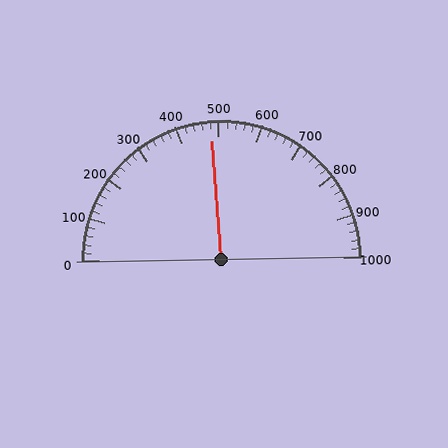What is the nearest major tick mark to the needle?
The nearest major tick mark is 500.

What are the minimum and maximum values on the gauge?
The gauge ranges from 0 to 1000.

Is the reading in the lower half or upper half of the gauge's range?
The reading is in the lower half of the range (0 to 1000).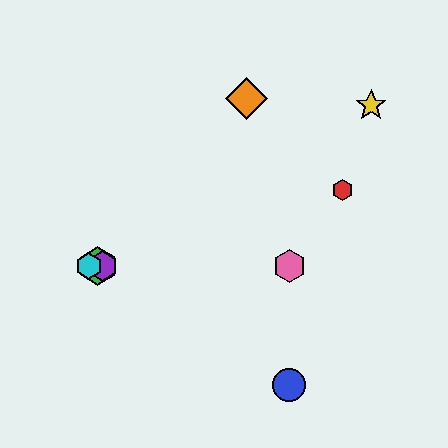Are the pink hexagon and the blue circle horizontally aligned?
No, the pink hexagon is at y≈266 and the blue circle is at y≈385.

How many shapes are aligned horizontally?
4 shapes (the green hexagon, the purple hexagon, the cyan hexagon, the pink hexagon) are aligned horizontally.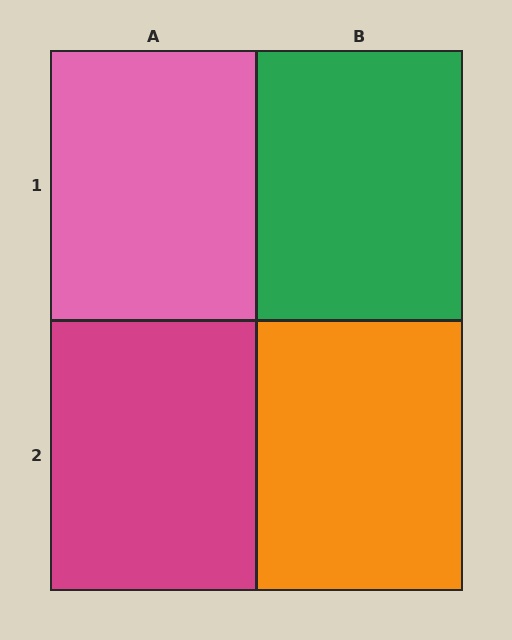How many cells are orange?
1 cell is orange.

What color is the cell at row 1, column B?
Green.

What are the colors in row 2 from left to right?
Magenta, orange.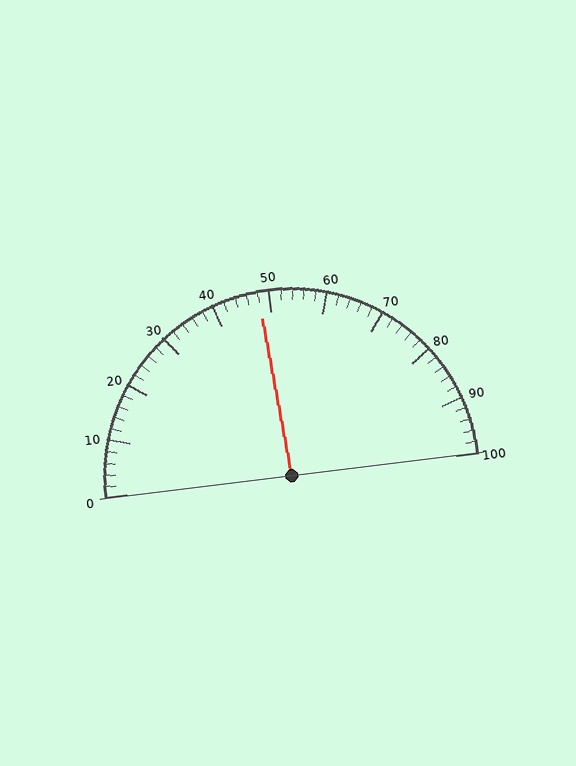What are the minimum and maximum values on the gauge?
The gauge ranges from 0 to 100.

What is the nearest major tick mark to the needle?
The nearest major tick mark is 50.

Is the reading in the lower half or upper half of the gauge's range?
The reading is in the lower half of the range (0 to 100).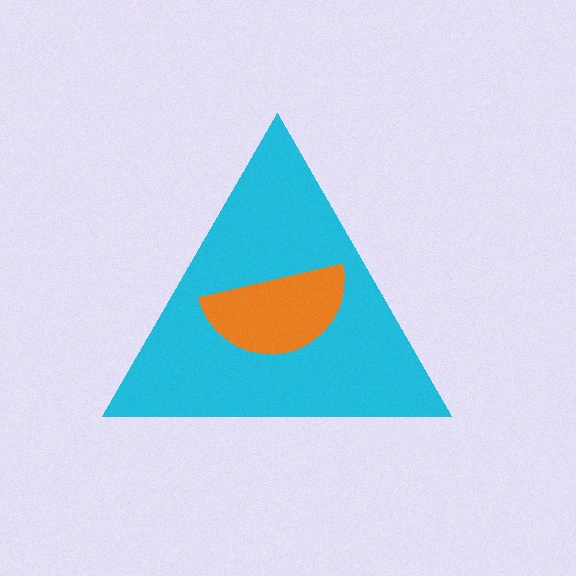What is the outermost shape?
The cyan triangle.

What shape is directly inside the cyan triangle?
The orange semicircle.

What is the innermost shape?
The orange semicircle.